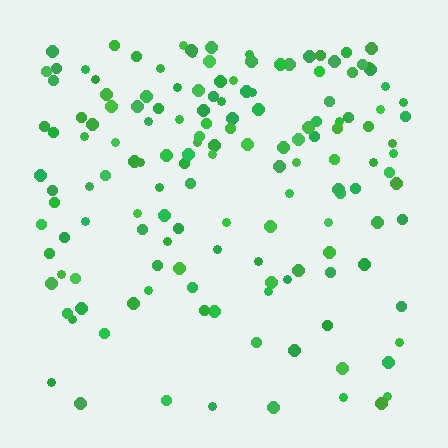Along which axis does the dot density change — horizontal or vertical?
Vertical.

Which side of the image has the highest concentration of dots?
The top.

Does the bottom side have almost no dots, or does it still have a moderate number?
Still a moderate number, just noticeably fewer than the top.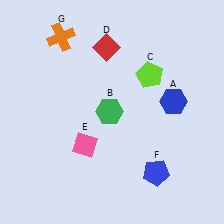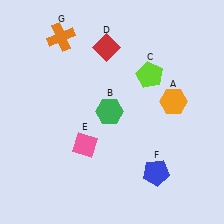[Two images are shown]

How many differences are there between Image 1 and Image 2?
There is 1 difference between the two images.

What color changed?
The hexagon (A) changed from blue in Image 1 to orange in Image 2.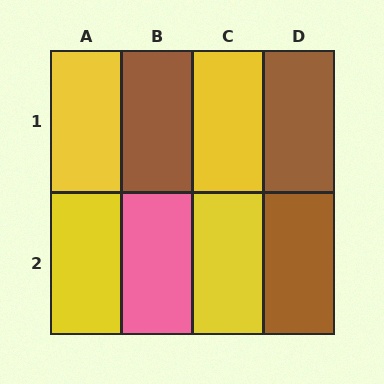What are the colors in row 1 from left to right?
Yellow, brown, yellow, brown.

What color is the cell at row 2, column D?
Brown.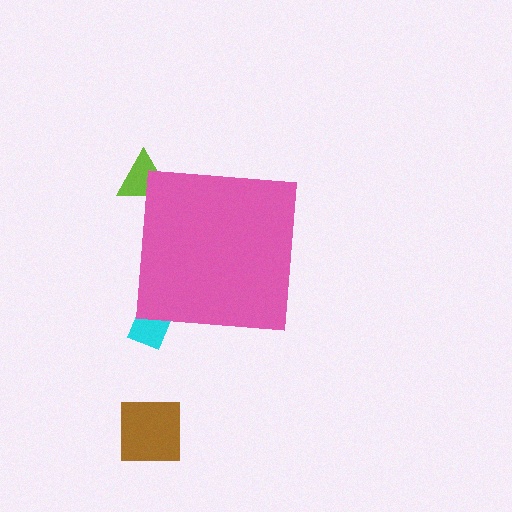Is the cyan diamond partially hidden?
Yes, the cyan diamond is partially hidden behind the pink square.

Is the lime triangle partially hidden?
Yes, the lime triangle is partially hidden behind the pink square.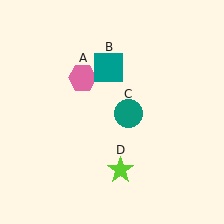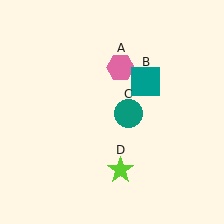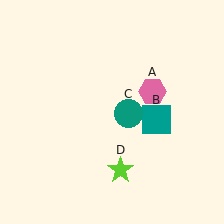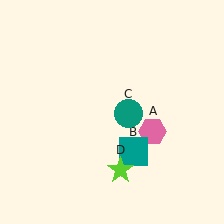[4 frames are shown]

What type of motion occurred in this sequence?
The pink hexagon (object A), teal square (object B) rotated clockwise around the center of the scene.